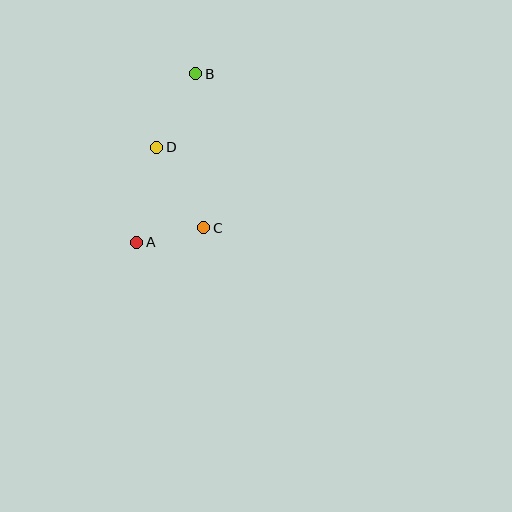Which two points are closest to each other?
Points A and C are closest to each other.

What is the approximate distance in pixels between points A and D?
The distance between A and D is approximately 97 pixels.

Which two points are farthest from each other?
Points A and B are farthest from each other.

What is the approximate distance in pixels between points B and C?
The distance between B and C is approximately 154 pixels.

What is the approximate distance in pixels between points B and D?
The distance between B and D is approximately 83 pixels.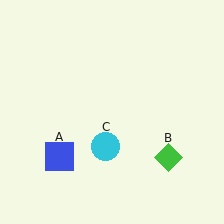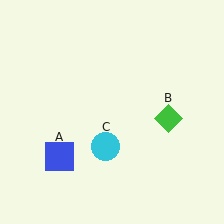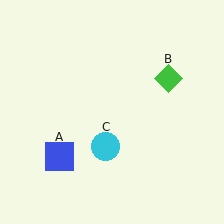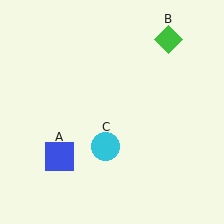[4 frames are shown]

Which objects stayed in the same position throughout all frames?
Blue square (object A) and cyan circle (object C) remained stationary.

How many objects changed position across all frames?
1 object changed position: green diamond (object B).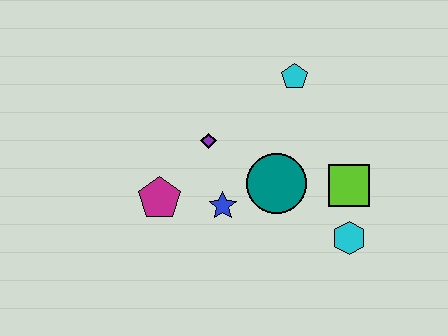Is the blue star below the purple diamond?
Yes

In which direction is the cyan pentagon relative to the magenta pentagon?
The cyan pentagon is to the right of the magenta pentagon.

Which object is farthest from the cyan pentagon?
The magenta pentagon is farthest from the cyan pentagon.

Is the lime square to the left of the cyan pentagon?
No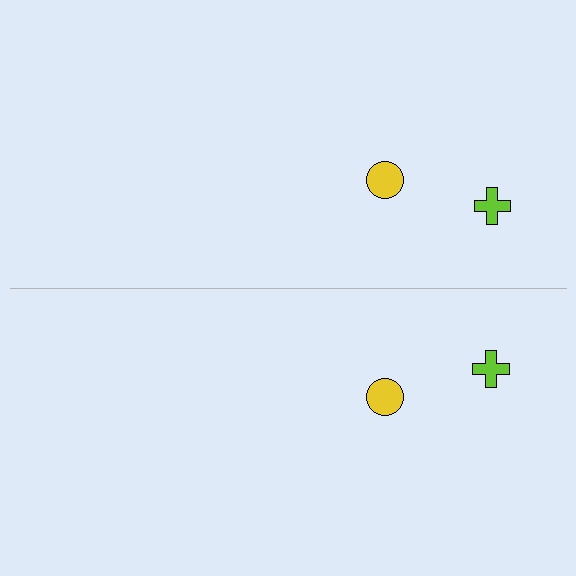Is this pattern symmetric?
Yes, this pattern has bilateral (reflection) symmetry.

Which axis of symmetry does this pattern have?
The pattern has a horizontal axis of symmetry running through the center of the image.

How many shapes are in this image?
There are 4 shapes in this image.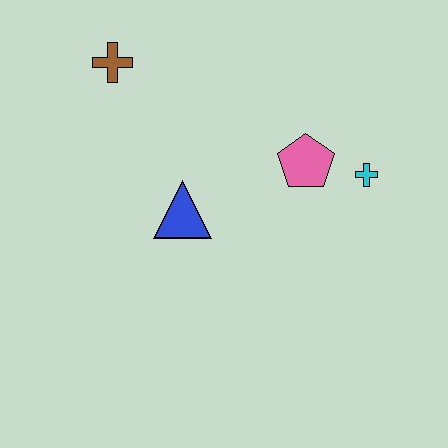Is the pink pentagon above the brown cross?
No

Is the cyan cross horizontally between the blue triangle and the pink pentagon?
No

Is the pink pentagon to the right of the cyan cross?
No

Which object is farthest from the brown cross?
The cyan cross is farthest from the brown cross.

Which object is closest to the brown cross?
The blue triangle is closest to the brown cross.